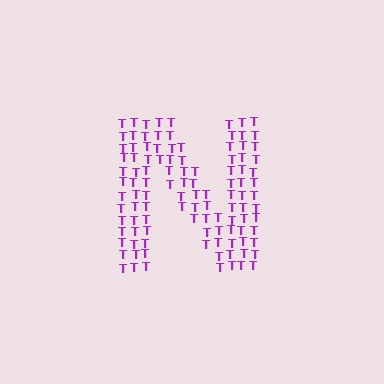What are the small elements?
The small elements are letter T's.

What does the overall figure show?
The overall figure shows the letter N.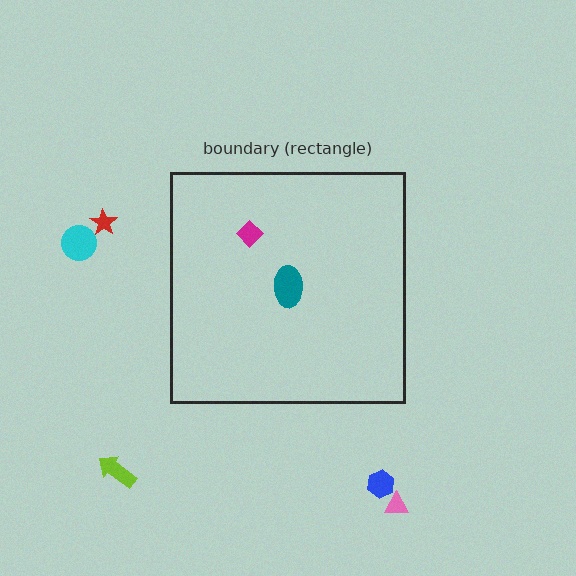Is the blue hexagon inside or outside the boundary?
Outside.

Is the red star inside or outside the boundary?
Outside.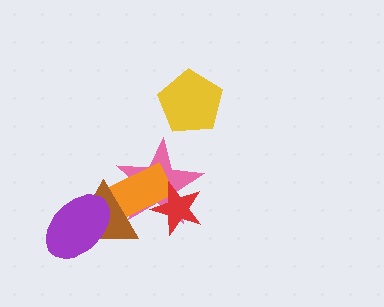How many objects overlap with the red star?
2 objects overlap with the red star.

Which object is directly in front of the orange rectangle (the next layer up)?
The brown triangle is directly in front of the orange rectangle.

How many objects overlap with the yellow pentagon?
0 objects overlap with the yellow pentagon.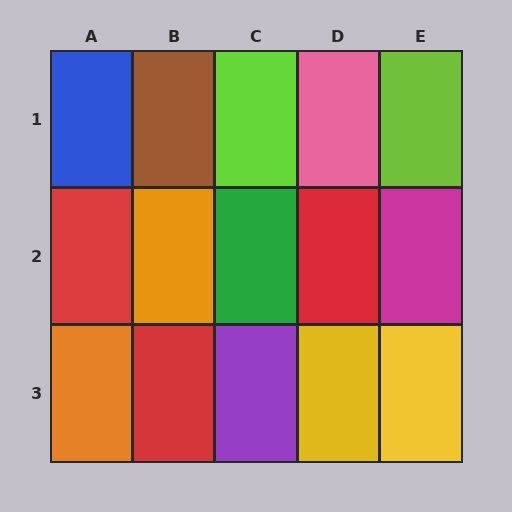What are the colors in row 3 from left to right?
Orange, red, purple, yellow, yellow.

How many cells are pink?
1 cell is pink.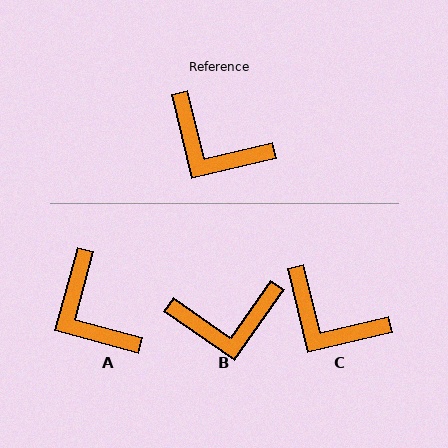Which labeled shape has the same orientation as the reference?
C.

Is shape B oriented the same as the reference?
No, it is off by about 42 degrees.